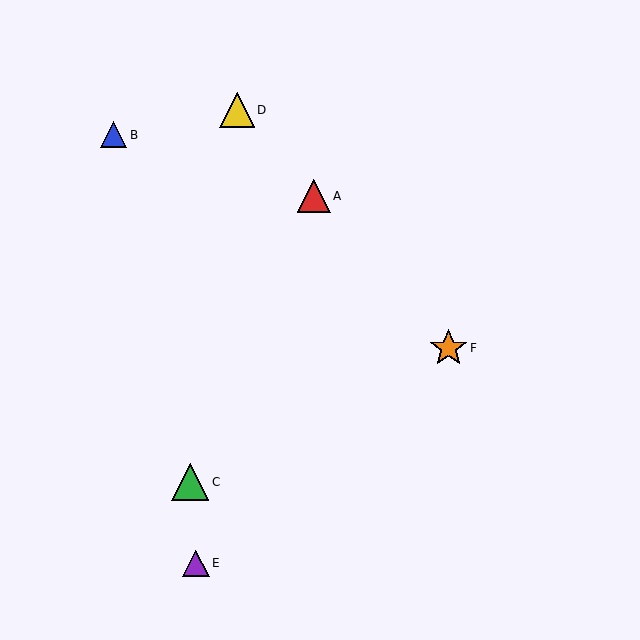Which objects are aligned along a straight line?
Objects A, D, F are aligned along a straight line.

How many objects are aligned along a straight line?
3 objects (A, D, F) are aligned along a straight line.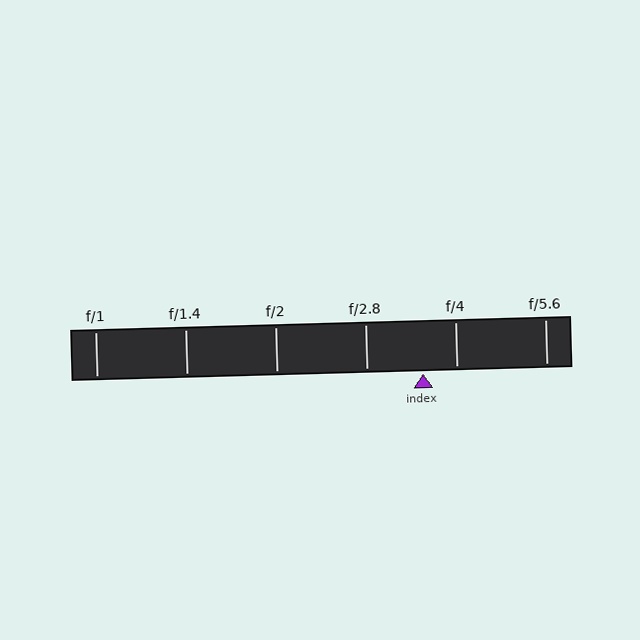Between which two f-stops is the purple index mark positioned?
The index mark is between f/2.8 and f/4.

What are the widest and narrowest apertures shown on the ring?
The widest aperture shown is f/1 and the narrowest is f/5.6.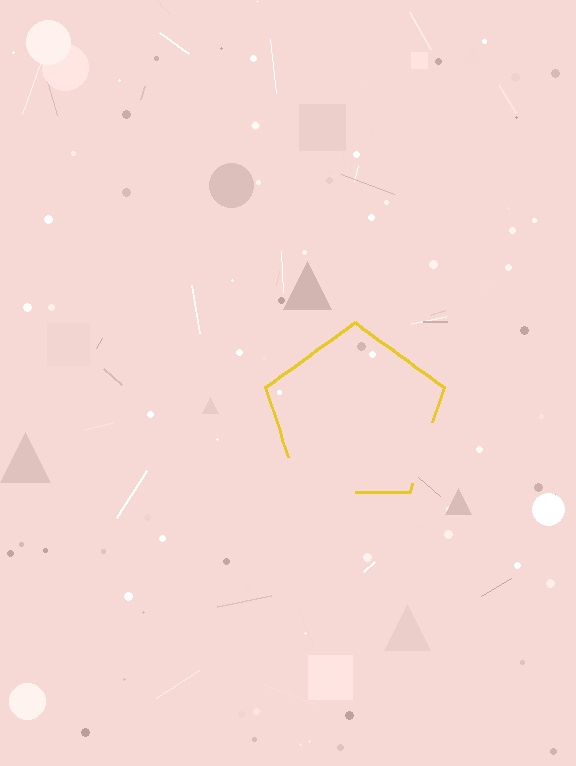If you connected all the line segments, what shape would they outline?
They would outline a pentagon.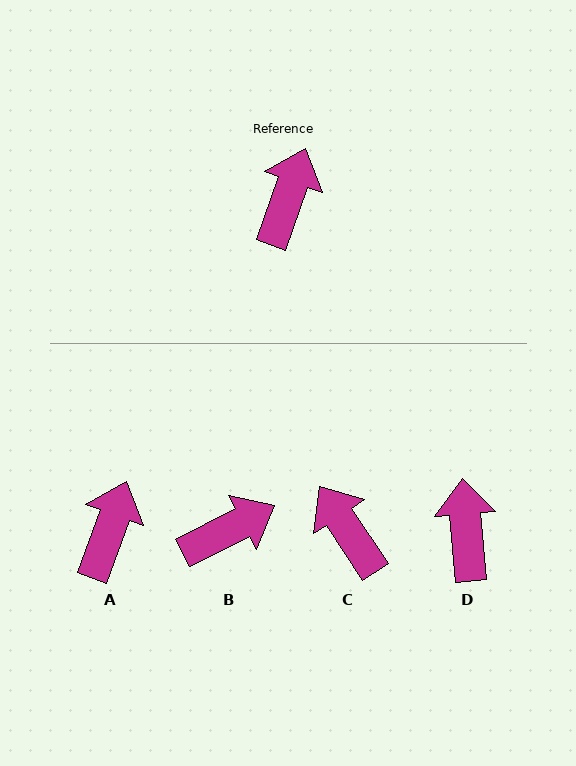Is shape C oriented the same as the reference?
No, it is off by about 53 degrees.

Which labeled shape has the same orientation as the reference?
A.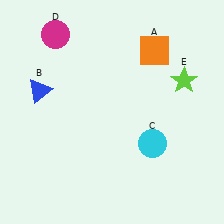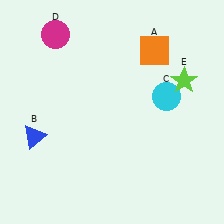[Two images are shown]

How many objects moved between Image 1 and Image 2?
2 objects moved between the two images.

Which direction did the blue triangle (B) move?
The blue triangle (B) moved down.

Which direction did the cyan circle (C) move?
The cyan circle (C) moved up.